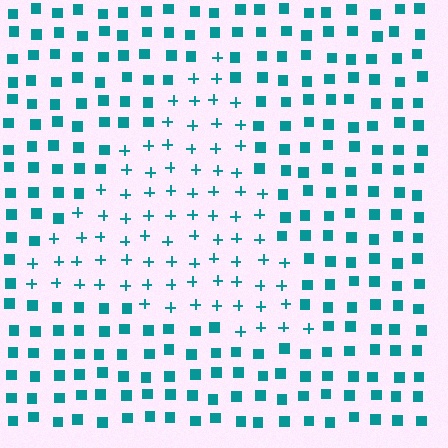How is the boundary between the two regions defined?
The boundary is defined by a change in element shape: plus signs inside vs. squares outside. All elements share the same color and spacing.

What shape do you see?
I see a triangle.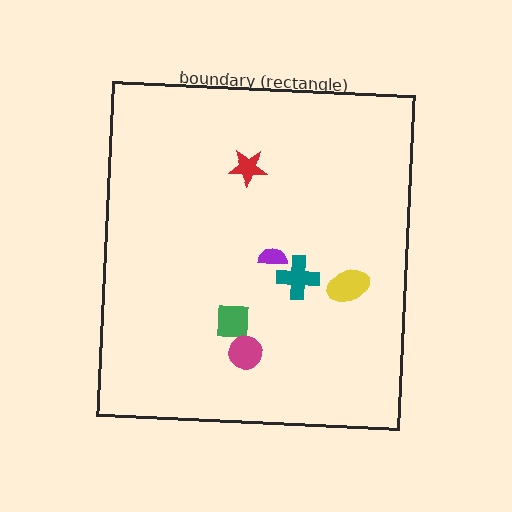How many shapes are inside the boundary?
6 inside, 0 outside.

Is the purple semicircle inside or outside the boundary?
Inside.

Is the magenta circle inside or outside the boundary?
Inside.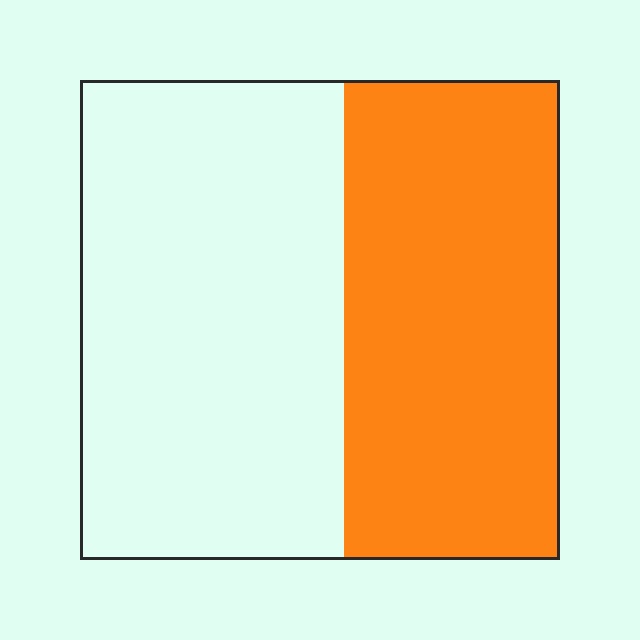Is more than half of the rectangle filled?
No.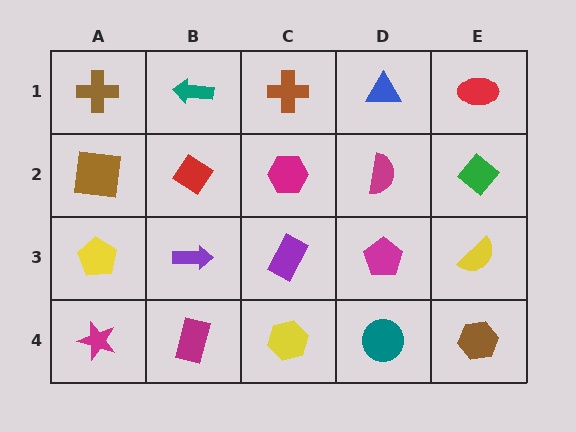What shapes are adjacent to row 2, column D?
A blue triangle (row 1, column D), a magenta pentagon (row 3, column D), a magenta hexagon (row 2, column C), a green diamond (row 2, column E).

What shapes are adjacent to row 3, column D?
A magenta semicircle (row 2, column D), a teal circle (row 4, column D), a purple rectangle (row 3, column C), a yellow semicircle (row 3, column E).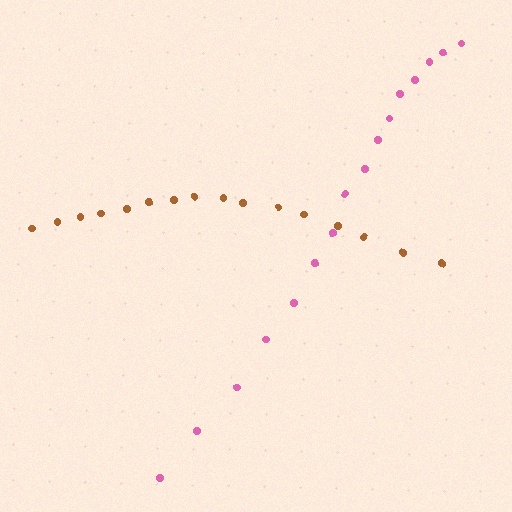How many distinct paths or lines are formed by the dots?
There are 2 distinct paths.